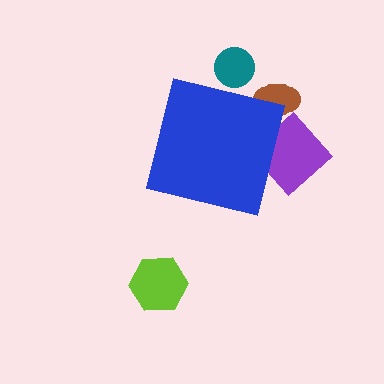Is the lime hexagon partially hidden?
No, the lime hexagon is fully visible.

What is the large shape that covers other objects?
A blue square.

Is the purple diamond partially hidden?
Yes, the purple diamond is partially hidden behind the blue square.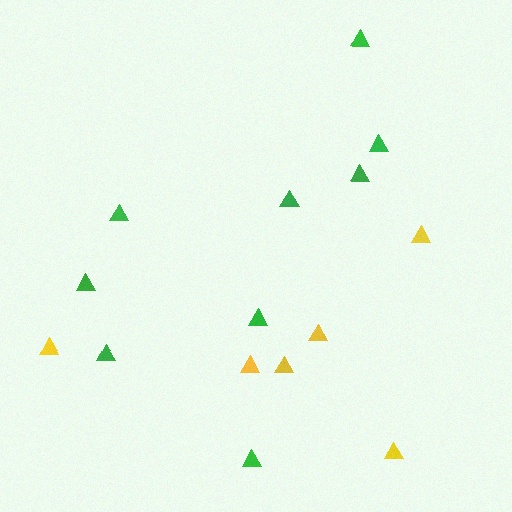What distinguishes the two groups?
There are 2 groups: one group of green triangles (9) and one group of yellow triangles (6).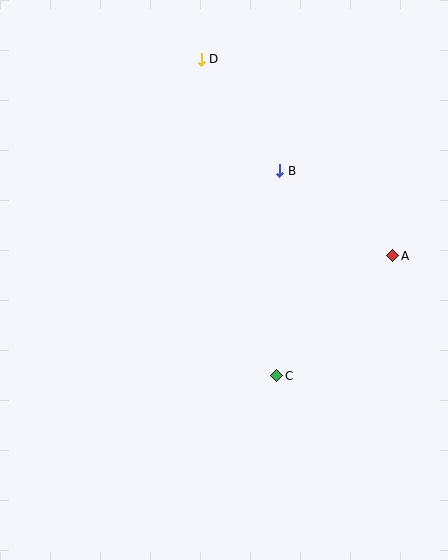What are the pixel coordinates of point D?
Point D is at (201, 59).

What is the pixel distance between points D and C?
The distance between D and C is 325 pixels.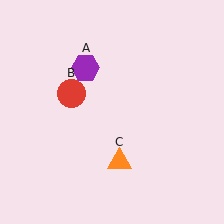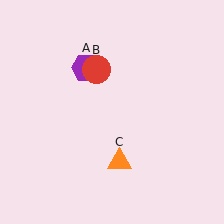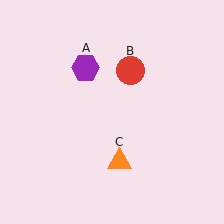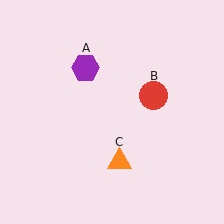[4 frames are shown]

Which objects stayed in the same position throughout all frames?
Purple hexagon (object A) and orange triangle (object C) remained stationary.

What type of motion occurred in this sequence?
The red circle (object B) rotated clockwise around the center of the scene.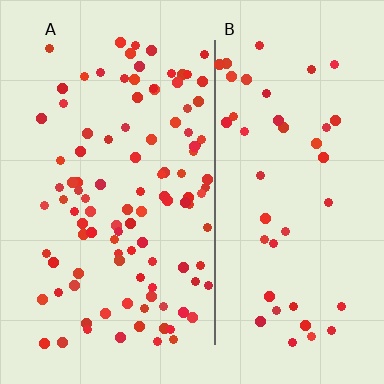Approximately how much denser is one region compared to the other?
Approximately 2.4× — region A over region B.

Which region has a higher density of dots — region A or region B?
A (the left).